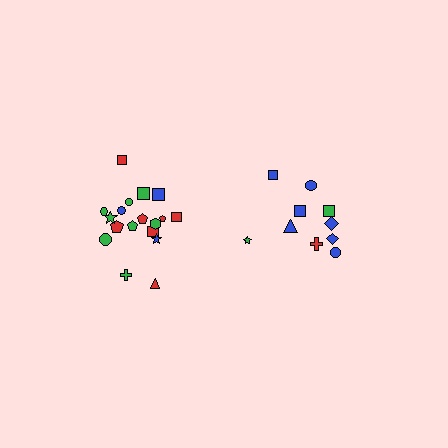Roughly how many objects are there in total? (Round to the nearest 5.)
Roughly 30 objects in total.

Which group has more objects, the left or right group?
The left group.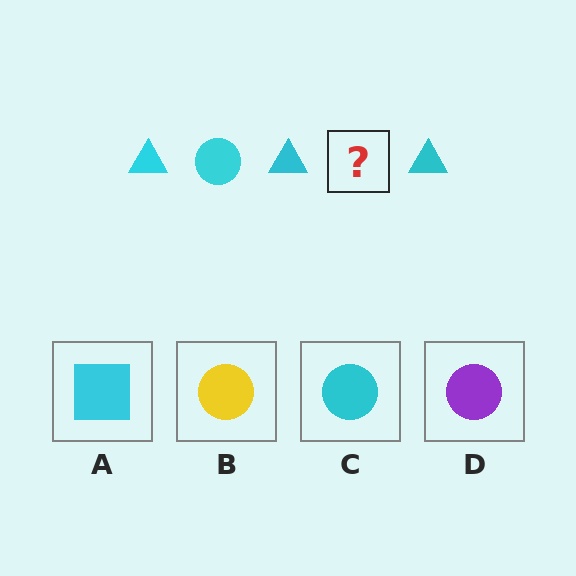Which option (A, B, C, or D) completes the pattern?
C.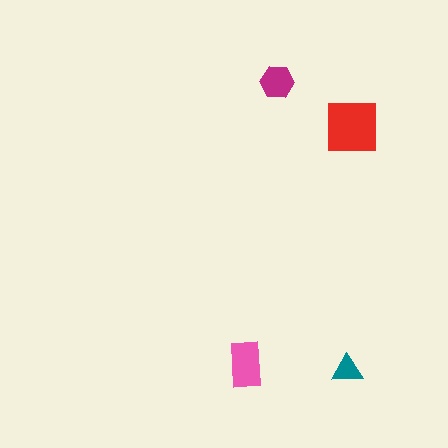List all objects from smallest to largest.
The teal triangle, the magenta hexagon, the pink rectangle, the red square.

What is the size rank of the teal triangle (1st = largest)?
4th.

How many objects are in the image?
There are 4 objects in the image.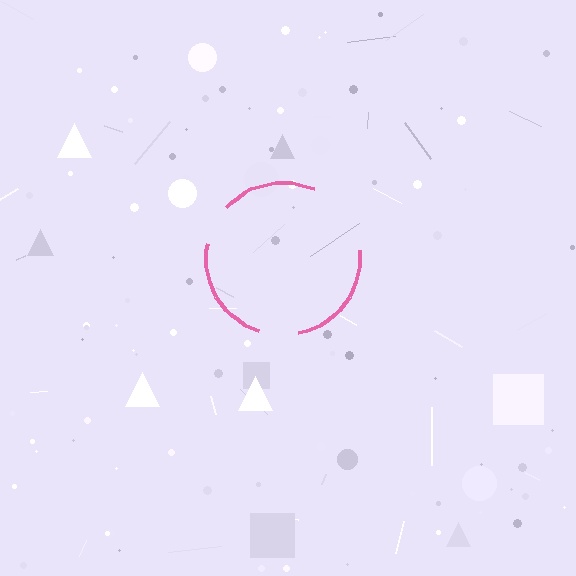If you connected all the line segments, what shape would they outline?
They would outline a circle.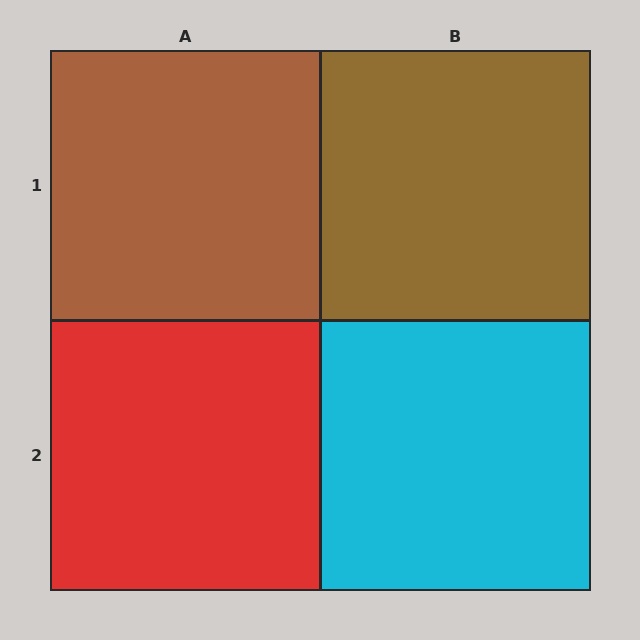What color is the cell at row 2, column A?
Red.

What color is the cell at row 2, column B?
Cyan.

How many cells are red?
1 cell is red.